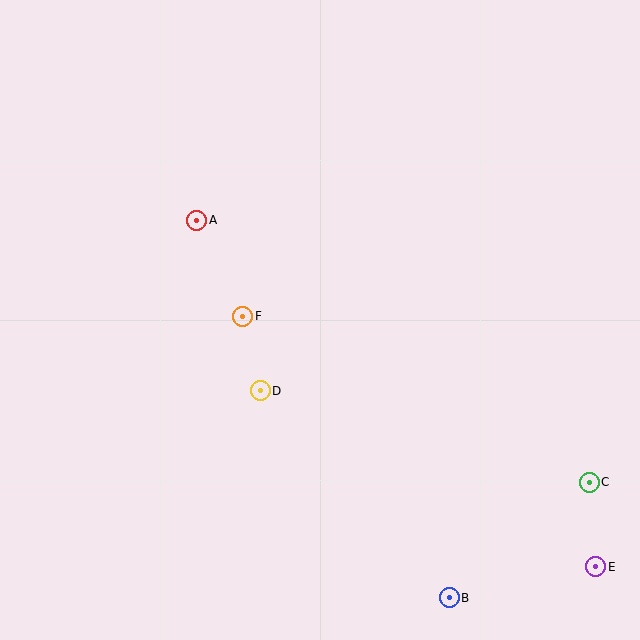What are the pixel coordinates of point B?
Point B is at (449, 598).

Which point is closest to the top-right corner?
Point C is closest to the top-right corner.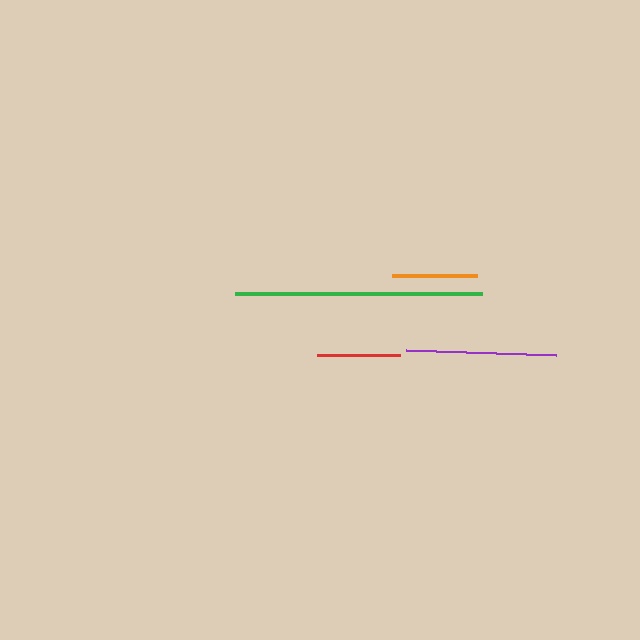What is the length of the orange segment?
The orange segment is approximately 85 pixels long.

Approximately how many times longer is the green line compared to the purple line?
The green line is approximately 1.6 times the length of the purple line.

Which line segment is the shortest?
The red line is the shortest at approximately 82 pixels.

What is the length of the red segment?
The red segment is approximately 82 pixels long.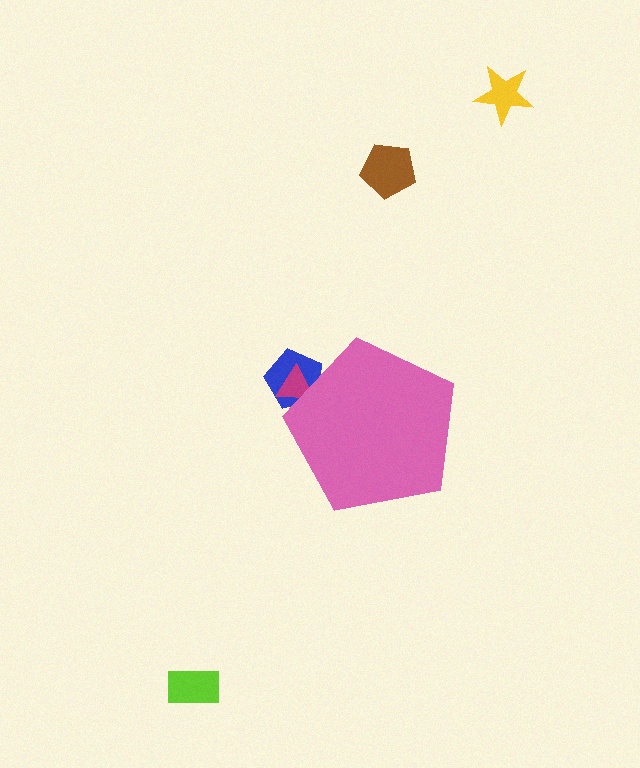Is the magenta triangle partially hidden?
Yes, the magenta triangle is partially hidden behind the pink pentagon.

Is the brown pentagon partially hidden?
No, the brown pentagon is fully visible.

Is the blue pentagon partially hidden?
Yes, the blue pentagon is partially hidden behind the pink pentagon.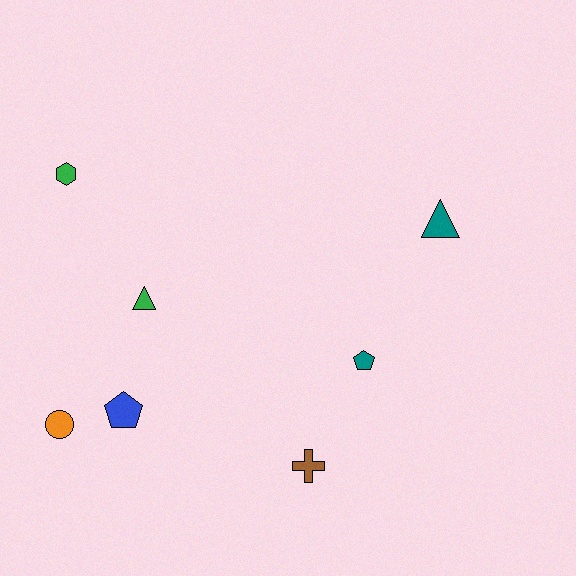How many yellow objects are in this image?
There are no yellow objects.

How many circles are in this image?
There is 1 circle.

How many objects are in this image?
There are 7 objects.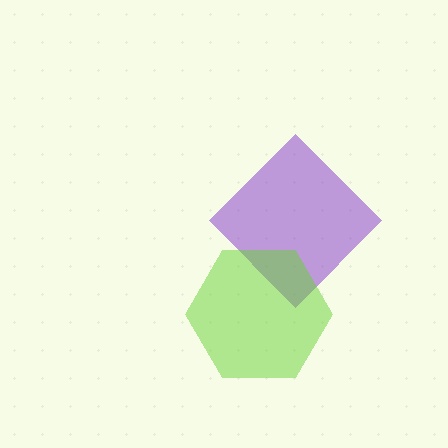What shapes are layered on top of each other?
The layered shapes are: a purple diamond, a lime hexagon.